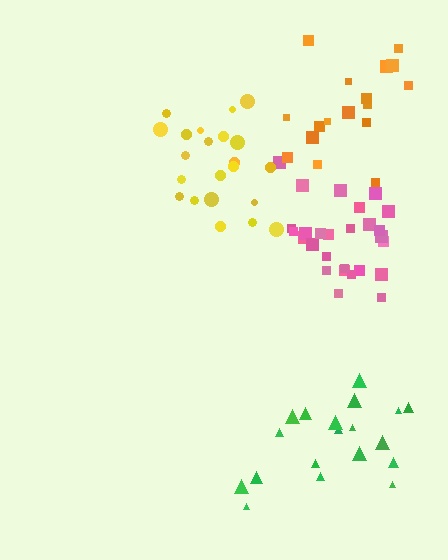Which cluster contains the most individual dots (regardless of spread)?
Pink (28).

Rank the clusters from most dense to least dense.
pink, orange, yellow, green.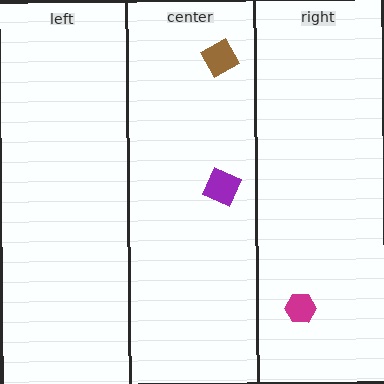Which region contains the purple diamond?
The center region.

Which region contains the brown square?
The center region.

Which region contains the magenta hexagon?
The right region.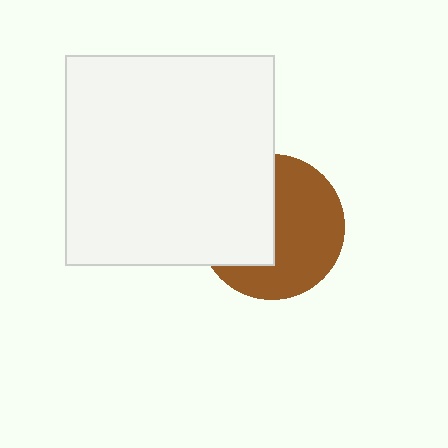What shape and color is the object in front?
The object in front is a white square.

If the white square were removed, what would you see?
You would see the complete brown circle.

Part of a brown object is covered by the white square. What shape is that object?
It is a circle.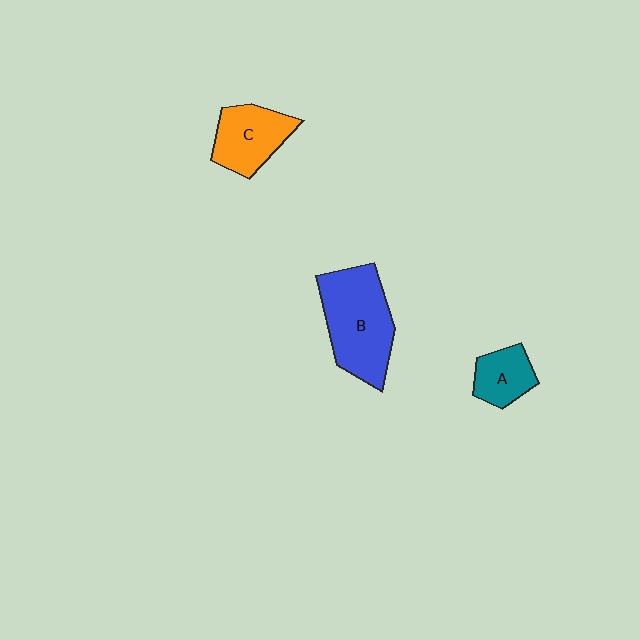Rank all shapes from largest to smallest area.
From largest to smallest: B (blue), C (orange), A (teal).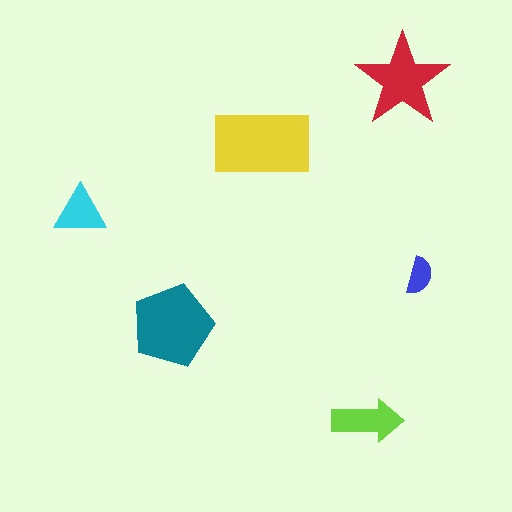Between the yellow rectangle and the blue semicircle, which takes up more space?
The yellow rectangle.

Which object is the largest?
The yellow rectangle.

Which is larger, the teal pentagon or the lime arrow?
The teal pentagon.